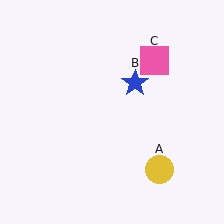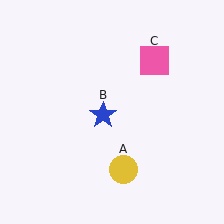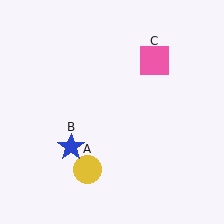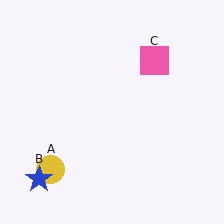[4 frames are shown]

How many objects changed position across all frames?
2 objects changed position: yellow circle (object A), blue star (object B).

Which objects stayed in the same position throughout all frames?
Pink square (object C) remained stationary.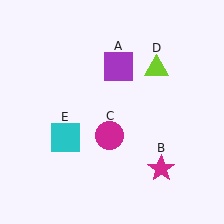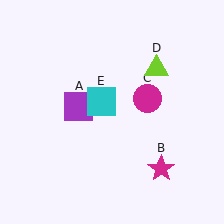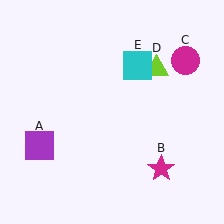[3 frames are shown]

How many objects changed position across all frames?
3 objects changed position: purple square (object A), magenta circle (object C), cyan square (object E).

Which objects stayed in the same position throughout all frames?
Magenta star (object B) and lime triangle (object D) remained stationary.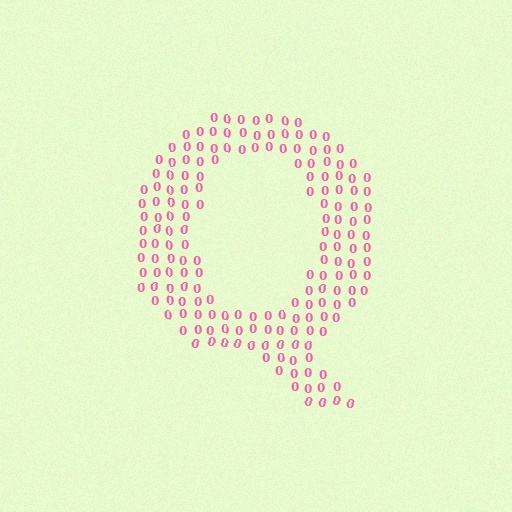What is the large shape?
The large shape is the letter Q.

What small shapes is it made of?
It is made of small digit 0's.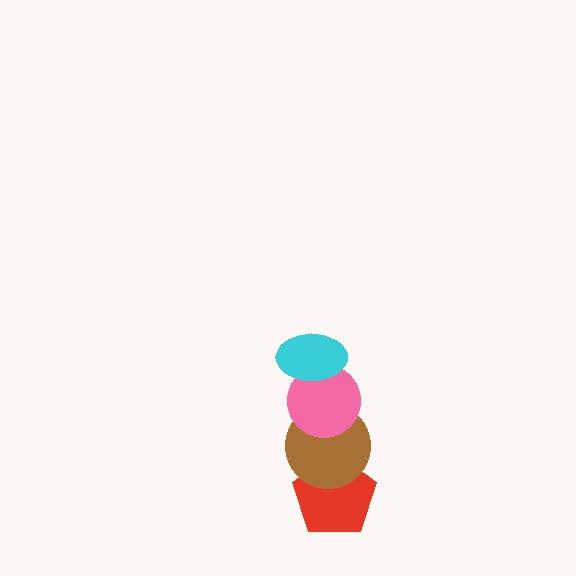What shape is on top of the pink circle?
The cyan ellipse is on top of the pink circle.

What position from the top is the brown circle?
The brown circle is 3rd from the top.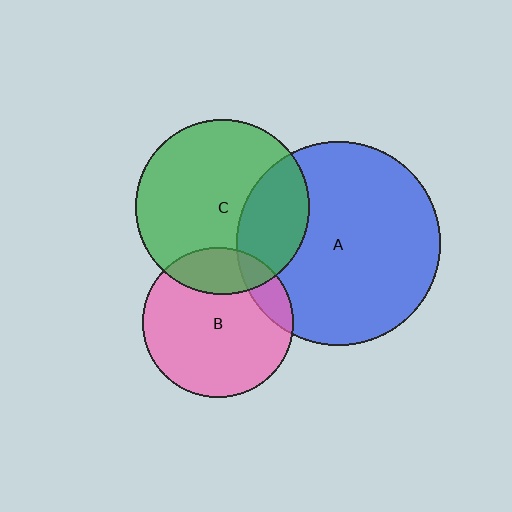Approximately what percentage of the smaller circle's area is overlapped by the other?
Approximately 30%.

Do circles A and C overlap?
Yes.